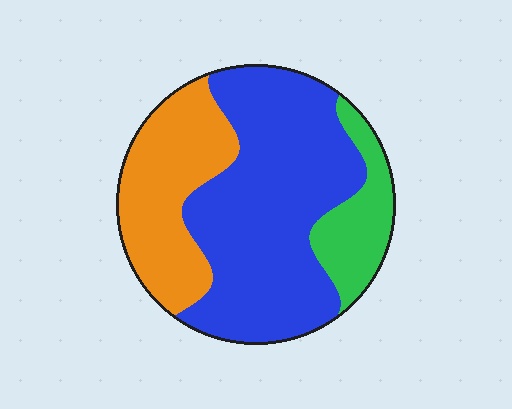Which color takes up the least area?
Green, at roughly 15%.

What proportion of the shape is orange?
Orange covers roughly 30% of the shape.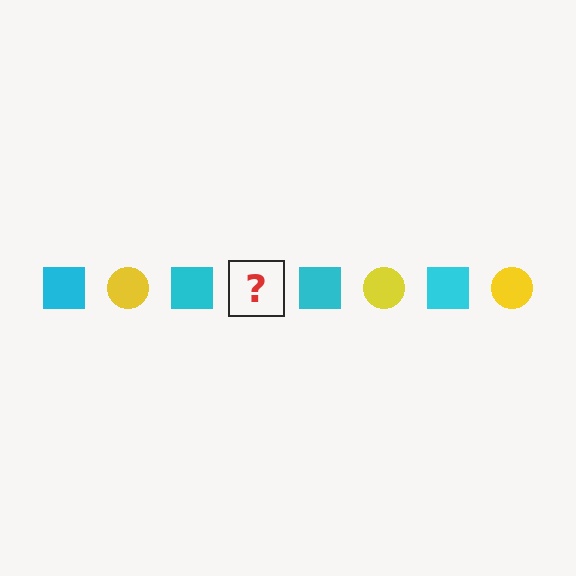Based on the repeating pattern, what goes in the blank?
The blank should be a yellow circle.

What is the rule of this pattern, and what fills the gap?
The rule is that the pattern alternates between cyan square and yellow circle. The gap should be filled with a yellow circle.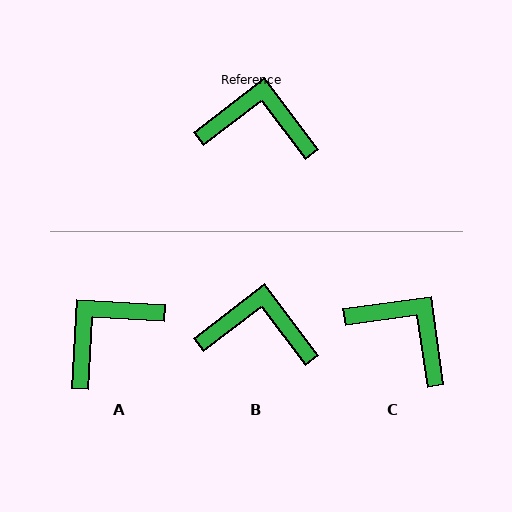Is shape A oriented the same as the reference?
No, it is off by about 49 degrees.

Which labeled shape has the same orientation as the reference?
B.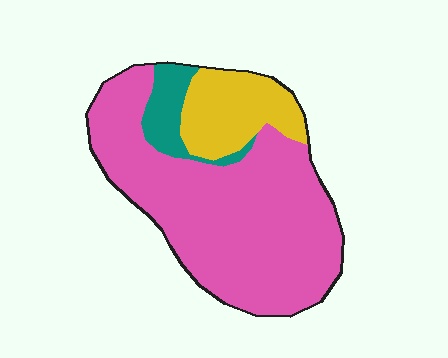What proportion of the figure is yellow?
Yellow takes up about one fifth (1/5) of the figure.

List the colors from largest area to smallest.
From largest to smallest: pink, yellow, teal.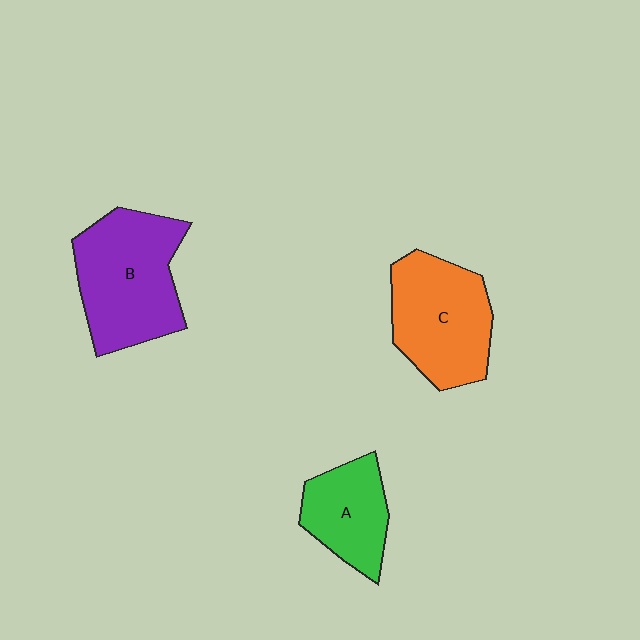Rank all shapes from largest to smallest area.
From largest to smallest: B (purple), C (orange), A (green).